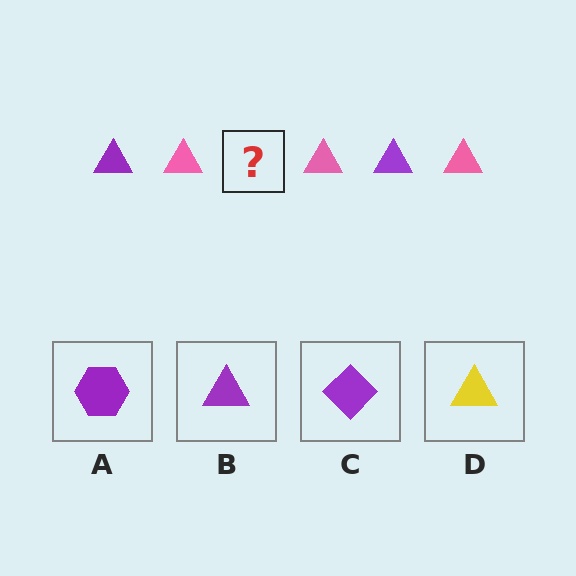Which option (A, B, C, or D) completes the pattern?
B.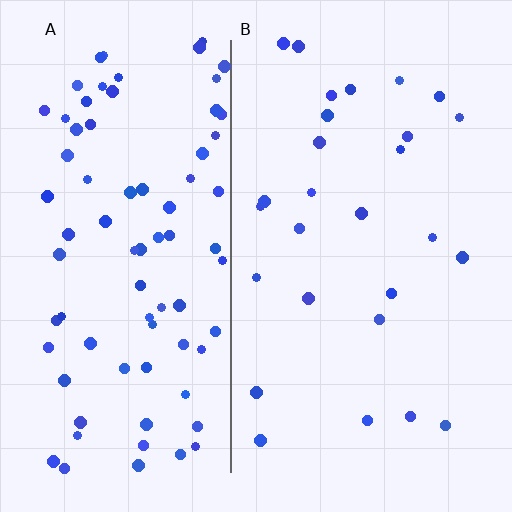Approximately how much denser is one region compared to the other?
Approximately 2.9× — region A over region B.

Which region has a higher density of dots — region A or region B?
A (the left).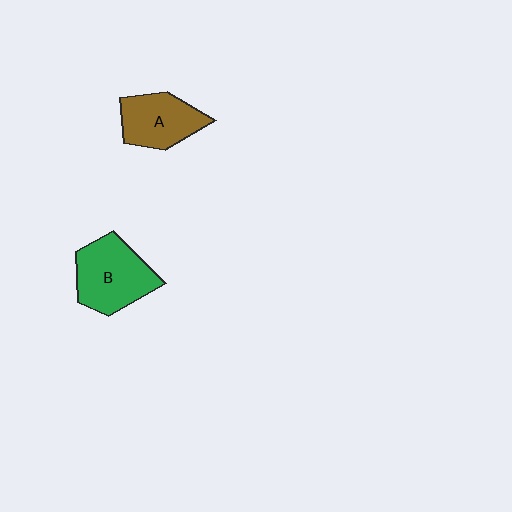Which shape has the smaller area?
Shape A (brown).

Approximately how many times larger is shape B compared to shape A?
Approximately 1.2 times.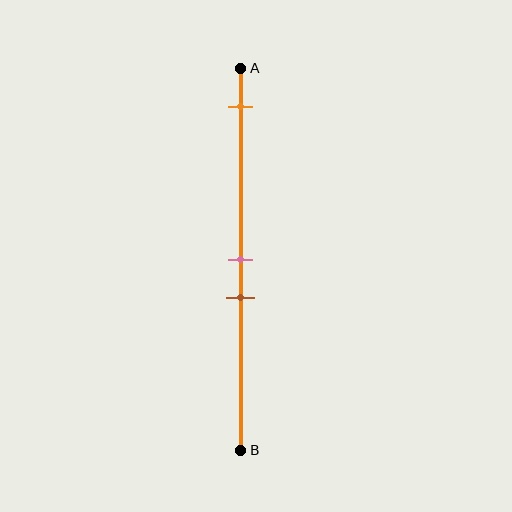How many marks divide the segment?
There are 3 marks dividing the segment.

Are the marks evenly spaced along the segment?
No, the marks are not evenly spaced.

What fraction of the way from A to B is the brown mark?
The brown mark is approximately 60% (0.6) of the way from A to B.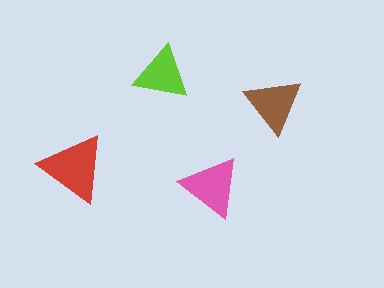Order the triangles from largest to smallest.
the red one, the pink one, the brown one, the lime one.